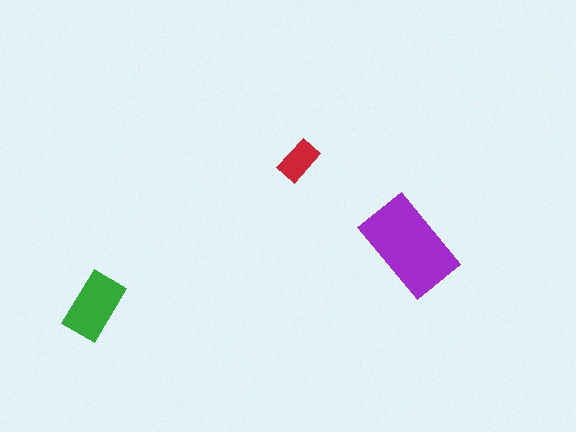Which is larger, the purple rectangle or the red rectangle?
The purple one.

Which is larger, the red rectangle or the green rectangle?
The green one.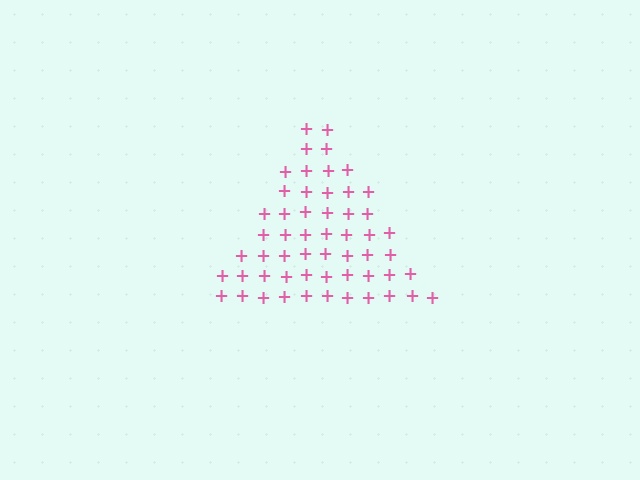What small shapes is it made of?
It is made of small plus signs.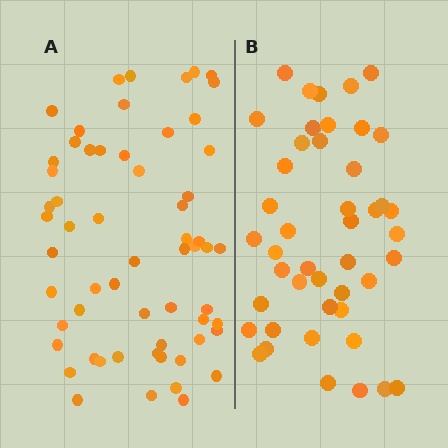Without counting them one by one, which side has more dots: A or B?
Region A (the left region) has more dots.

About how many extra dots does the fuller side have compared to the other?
Region A has approximately 15 more dots than region B.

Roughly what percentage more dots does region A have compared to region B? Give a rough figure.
About 35% more.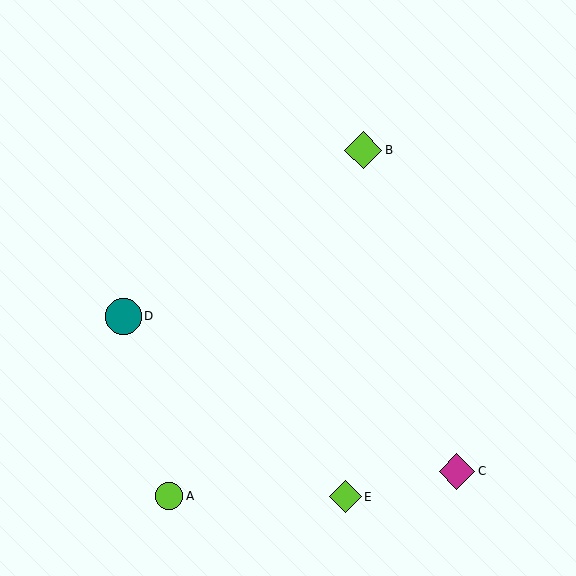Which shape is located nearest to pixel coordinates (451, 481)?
The magenta diamond (labeled C) at (457, 471) is nearest to that location.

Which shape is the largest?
The lime diamond (labeled B) is the largest.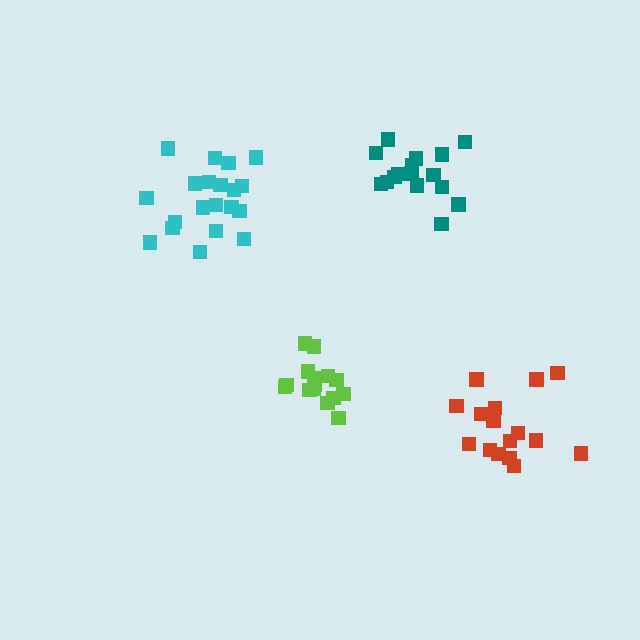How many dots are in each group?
Group 1: 20 dots, Group 2: 16 dots, Group 3: 15 dots, Group 4: 16 dots (67 total).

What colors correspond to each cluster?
The clusters are colored: cyan, teal, lime, red.